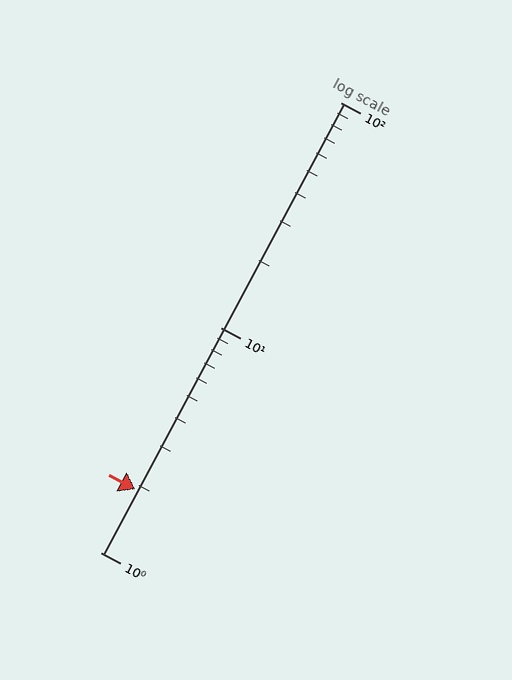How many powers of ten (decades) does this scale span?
The scale spans 2 decades, from 1 to 100.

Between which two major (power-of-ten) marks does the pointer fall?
The pointer is between 1 and 10.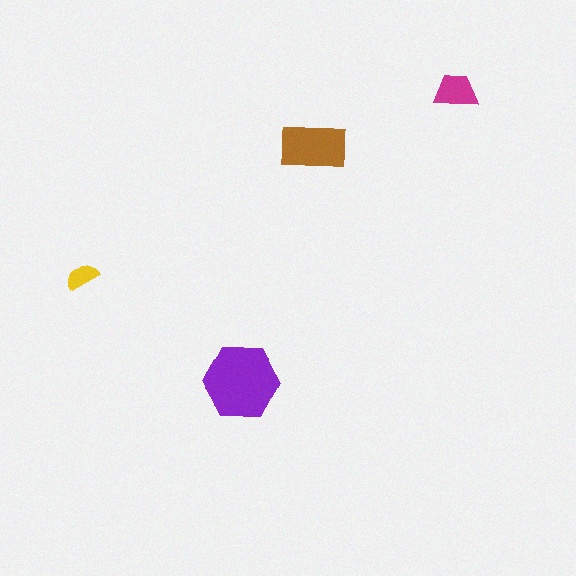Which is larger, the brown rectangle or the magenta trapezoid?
The brown rectangle.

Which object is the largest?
The purple hexagon.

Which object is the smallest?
The yellow semicircle.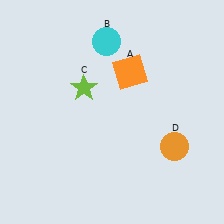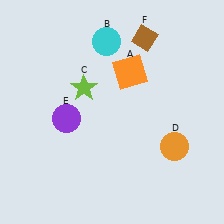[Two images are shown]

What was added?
A purple circle (E), a brown diamond (F) were added in Image 2.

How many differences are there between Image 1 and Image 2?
There are 2 differences between the two images.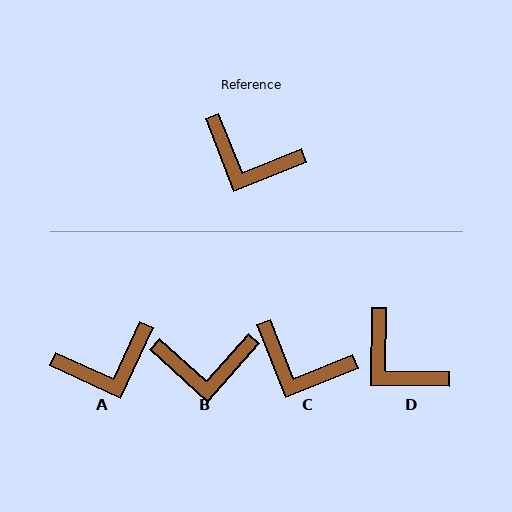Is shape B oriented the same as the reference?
No, it is off by about 26 degrees.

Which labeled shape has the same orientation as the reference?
C.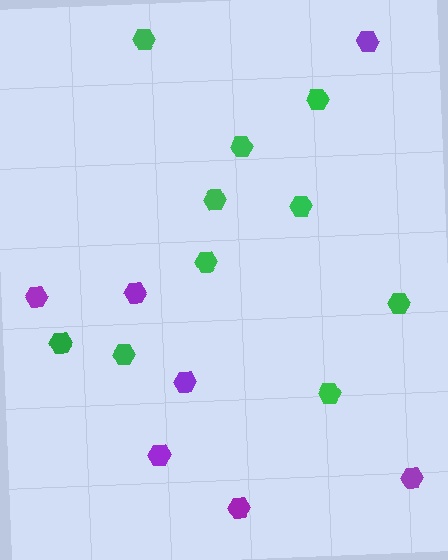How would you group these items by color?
There are 2 groups: one group of green hexagons (10) and one group of purple hexagons (7).